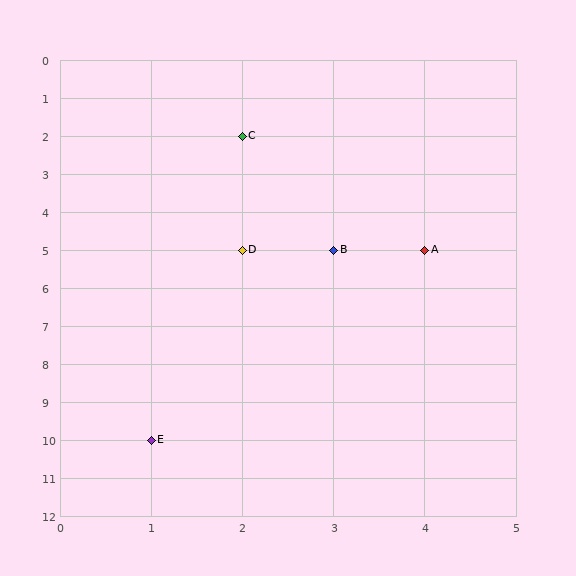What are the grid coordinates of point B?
Point B is at grid coordinates (3, 5).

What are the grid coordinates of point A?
Point A is at grid coordinates (4, 5).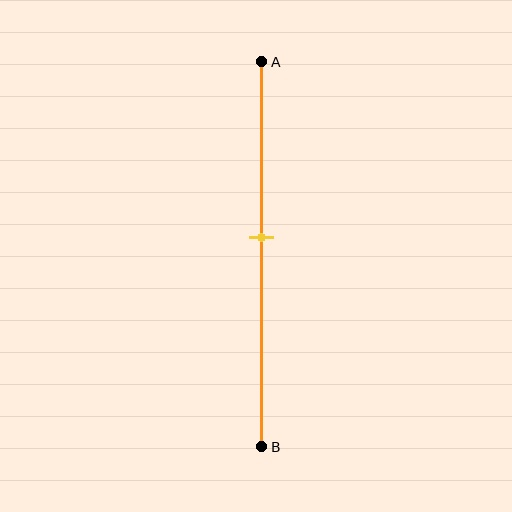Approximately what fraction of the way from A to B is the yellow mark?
The yellow mark is approximately 45% of the way from A to B.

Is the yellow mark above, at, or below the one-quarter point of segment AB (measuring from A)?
The yellow mark is below the one-quarter point of segment AB.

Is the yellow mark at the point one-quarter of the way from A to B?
No, the mark is at about 45% from A, not at the 25% one-quarter point.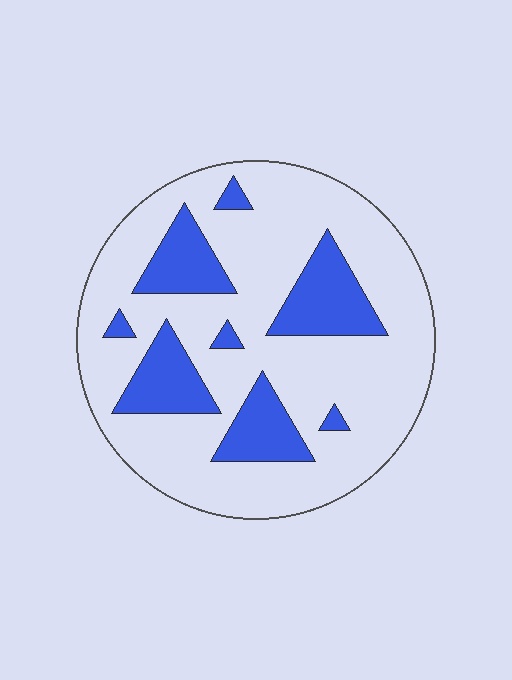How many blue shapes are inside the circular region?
8.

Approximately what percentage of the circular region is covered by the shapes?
Approximately 25%.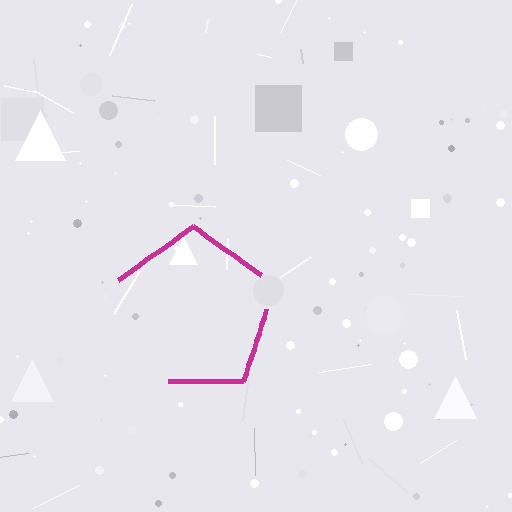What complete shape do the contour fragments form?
The contour fragments form a pentagon.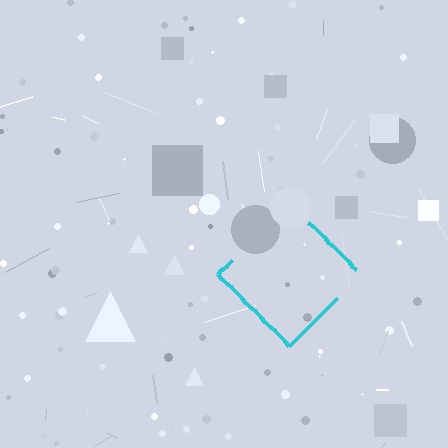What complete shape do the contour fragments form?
The contour fragments form a diamond.